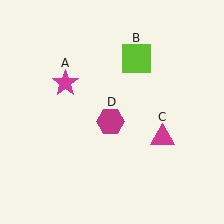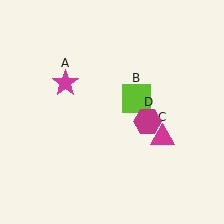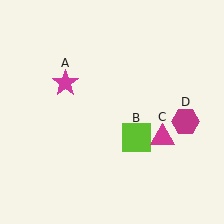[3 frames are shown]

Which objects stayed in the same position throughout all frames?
Magenta star (object A) and magenta triangle (object C) remained stationary.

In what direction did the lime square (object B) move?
The lime square (object B) moved down.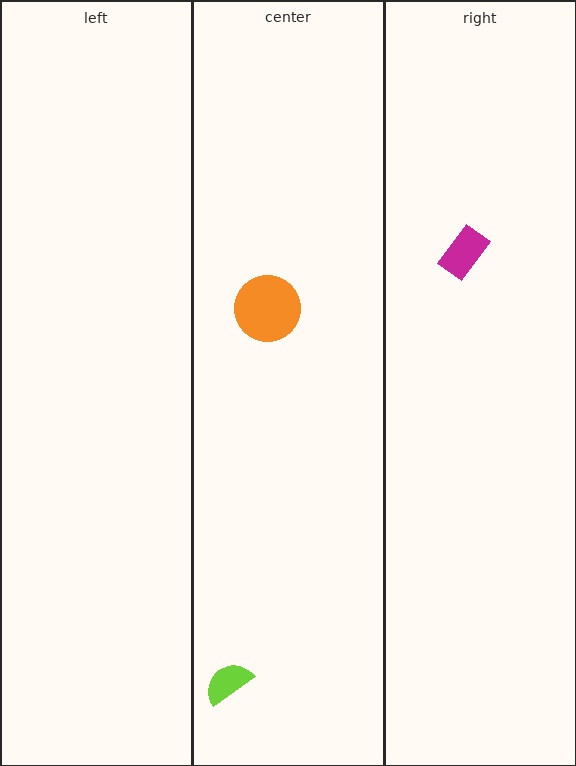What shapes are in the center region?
The orange circle, the lime semicircle.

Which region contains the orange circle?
The center region.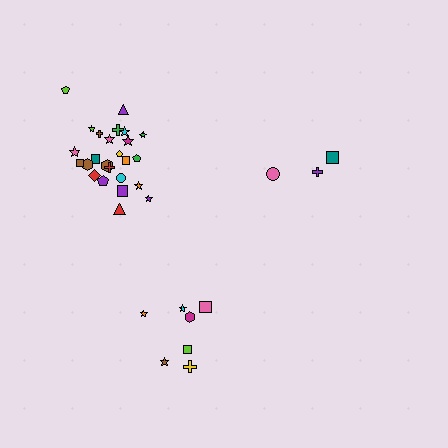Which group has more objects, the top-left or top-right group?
The top-left group.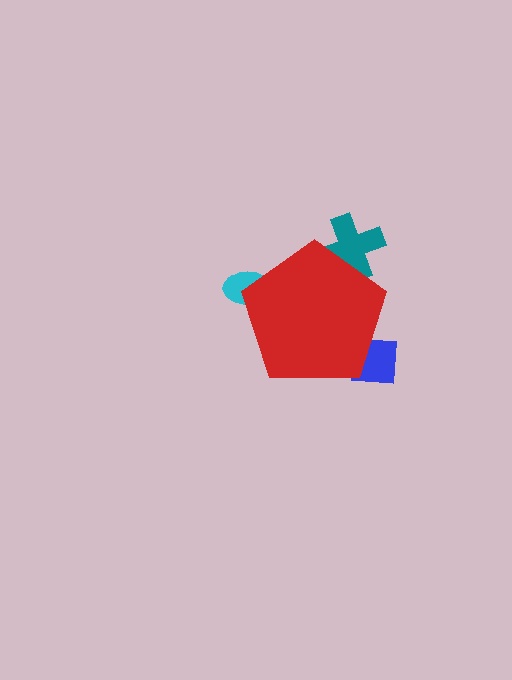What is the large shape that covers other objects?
A red pentagon.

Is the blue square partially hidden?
Yes, the blue square is partially hidden behind the red pentagon.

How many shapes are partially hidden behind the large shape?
3 shapes are partially hidden.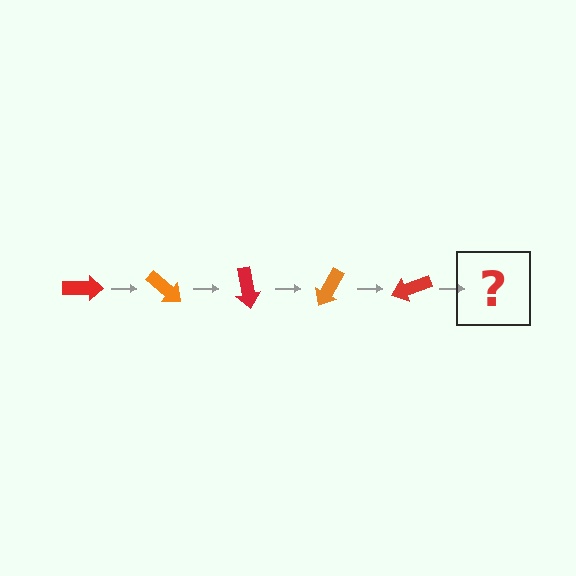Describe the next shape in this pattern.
It should be an orange arrow, rotated 200 degrees from the start.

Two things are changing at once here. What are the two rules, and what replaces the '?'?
The two rules are that it rotates 40 degrees each step and the color cycles through red and orange. The '?' should be an orange arrow, rotated 200 degrees from the start.